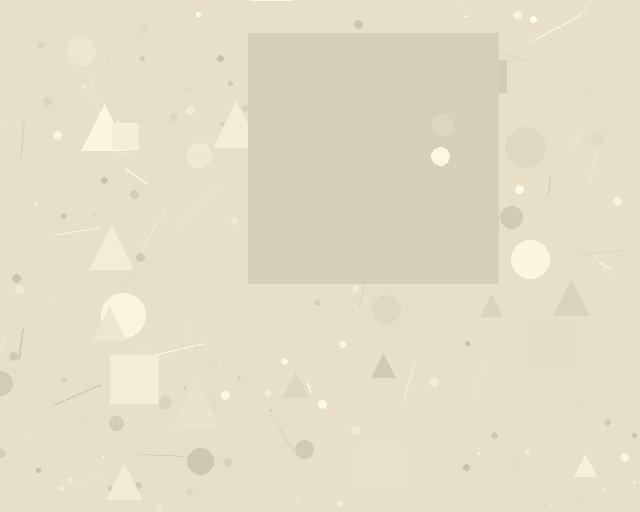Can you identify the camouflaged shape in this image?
The camouflaged shape is a square.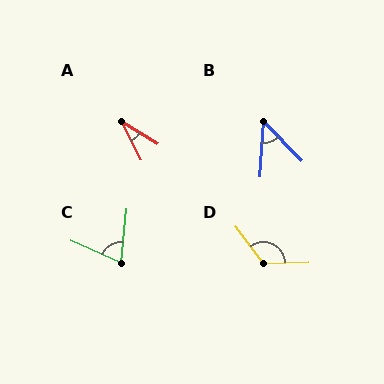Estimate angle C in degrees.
Approximately 72 degrees.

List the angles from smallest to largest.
A (32°), B (49°), C (72°), D (124°).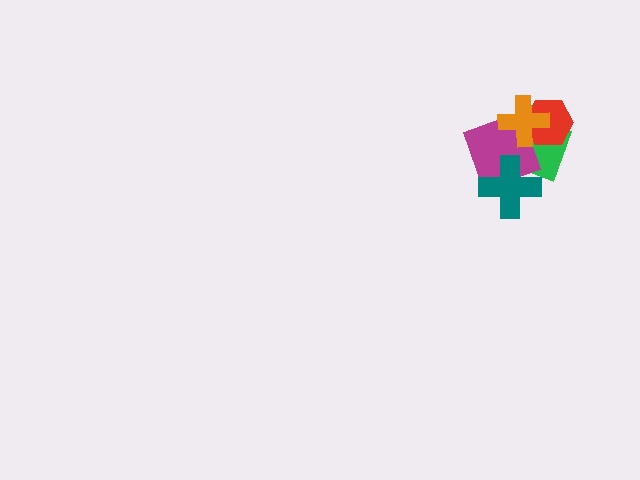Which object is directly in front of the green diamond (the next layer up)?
The magenta square is directly in front of the green diamond.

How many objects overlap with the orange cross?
3 objects overlap with the orange cross.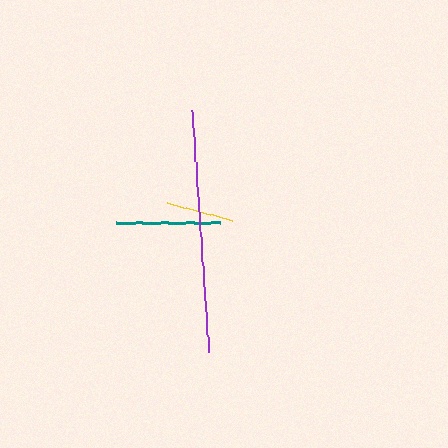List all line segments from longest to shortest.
From longest to shortest: purple, teal, yellow.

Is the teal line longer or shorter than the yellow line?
The teal line is longer than the yellow line.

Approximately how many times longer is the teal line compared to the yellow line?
The teal line is approximately 1.5 times the length of the yellow line.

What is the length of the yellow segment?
The yellow segment is approximately 67 pixels long.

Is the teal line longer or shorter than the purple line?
The purple line is longer than the teal line.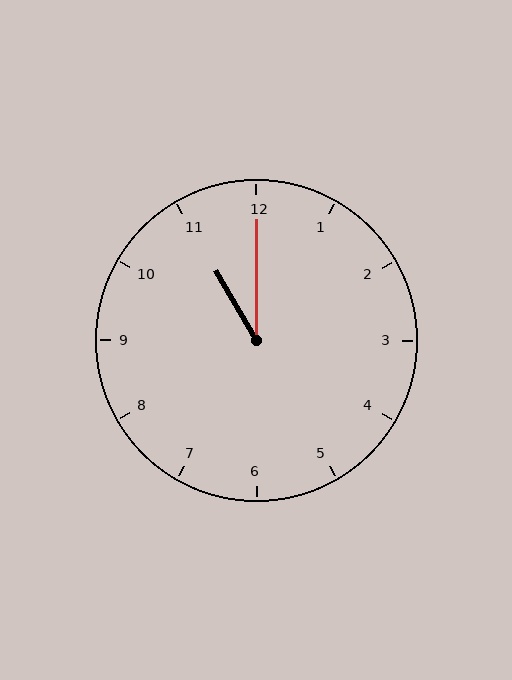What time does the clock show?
11:00.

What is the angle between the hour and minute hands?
Approximately 30 degrees.